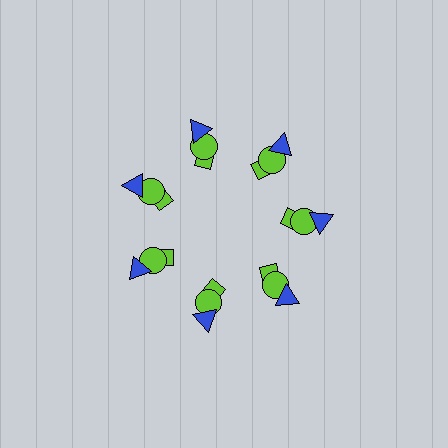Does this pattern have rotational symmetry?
Yes, this pattern has 7-fold rotational symmetry. It looks the same after rotating 51 degrees around the center.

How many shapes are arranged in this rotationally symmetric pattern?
There are 21 shapes, arranged in 7 groups of 3.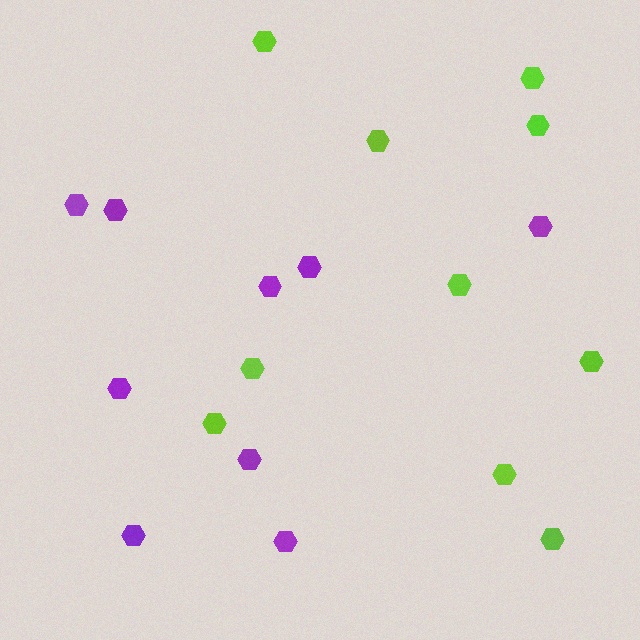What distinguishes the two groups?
There are 2 groups: one group of purple hexagons (9) and one group of lime hexagons (10).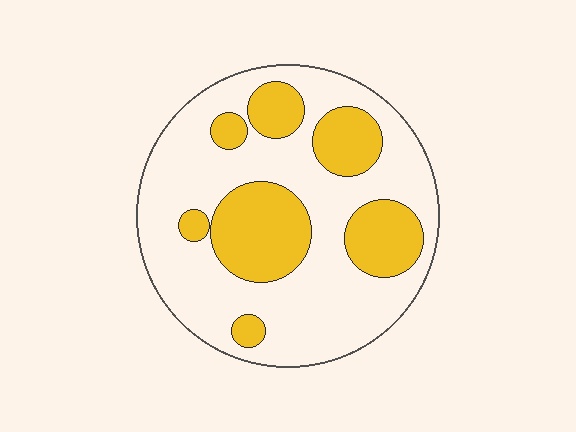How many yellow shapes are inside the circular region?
7.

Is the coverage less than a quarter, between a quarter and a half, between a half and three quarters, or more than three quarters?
Between a quarter and a half.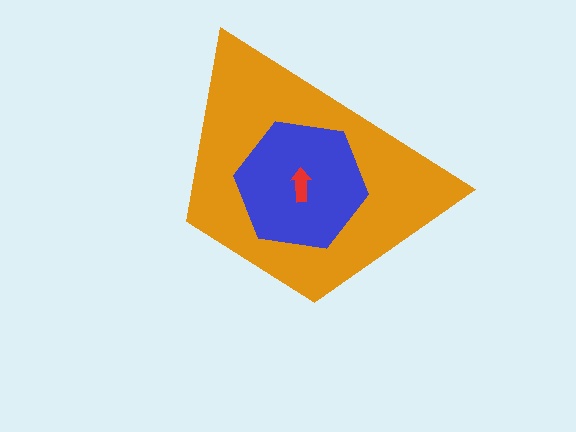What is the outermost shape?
The orange trapezoid.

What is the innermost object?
The red arrow.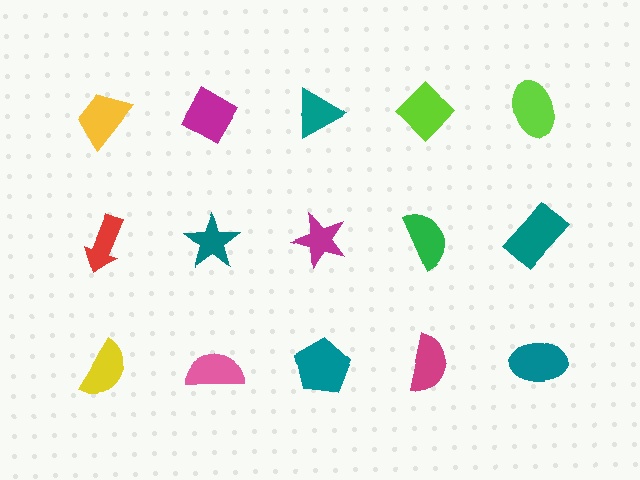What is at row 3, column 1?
A yellow semicircle.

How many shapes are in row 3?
5 shapes.